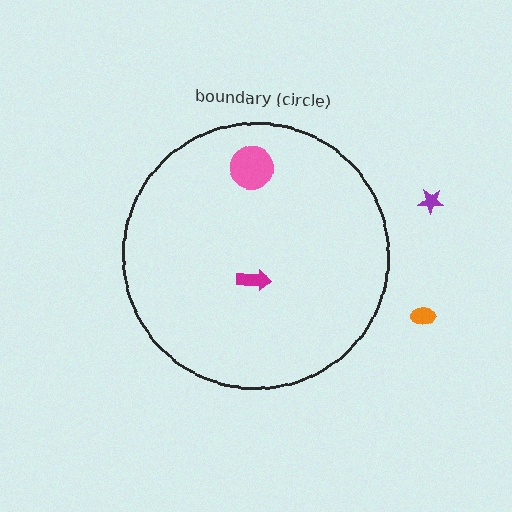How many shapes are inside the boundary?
2 inside, 2 outside.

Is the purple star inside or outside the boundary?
Outside.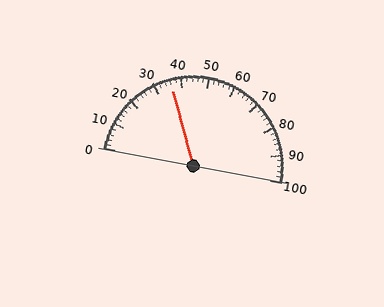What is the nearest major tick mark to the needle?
The nearest major tick mark is 40.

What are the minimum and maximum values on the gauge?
The gauge ranges from 0 to 100.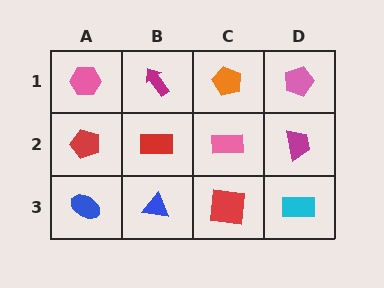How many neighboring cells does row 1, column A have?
2.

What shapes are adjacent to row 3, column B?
A red rectangle (row 2, column B), a blue ellipse (row 3, column A), a red square (row 3, column C).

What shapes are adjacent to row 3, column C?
A pink rectangle (row 2, column C), a blue triangle (row 3, column B), a cyan rectangle (row 3, column D).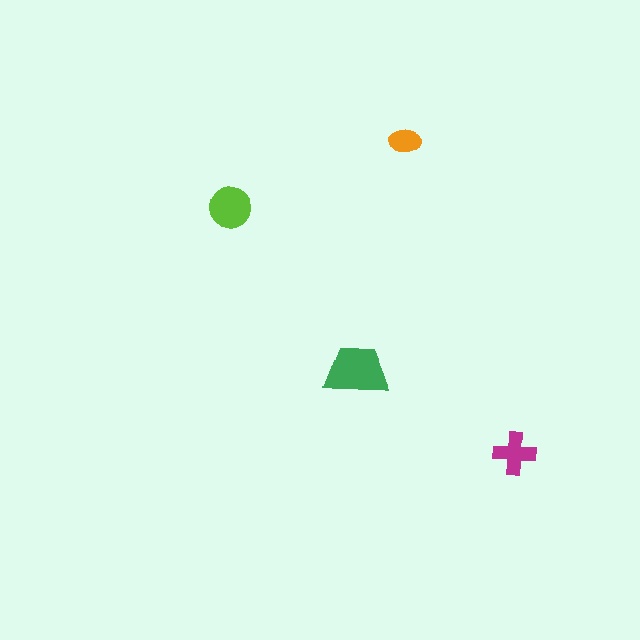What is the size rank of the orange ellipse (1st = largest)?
4th.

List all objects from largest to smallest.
The green trapezoid, the lime circle, the magenta cross, the orange ellipse.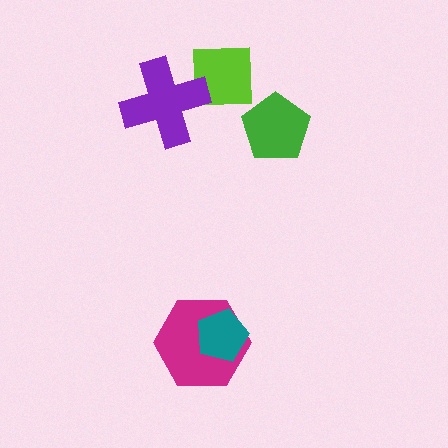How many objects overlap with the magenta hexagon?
1 object overlaps with the magenta hexagon.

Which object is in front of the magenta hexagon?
The teal pentagon is in front of the magenta hexagon.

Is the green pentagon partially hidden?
No, no other shape covers it.